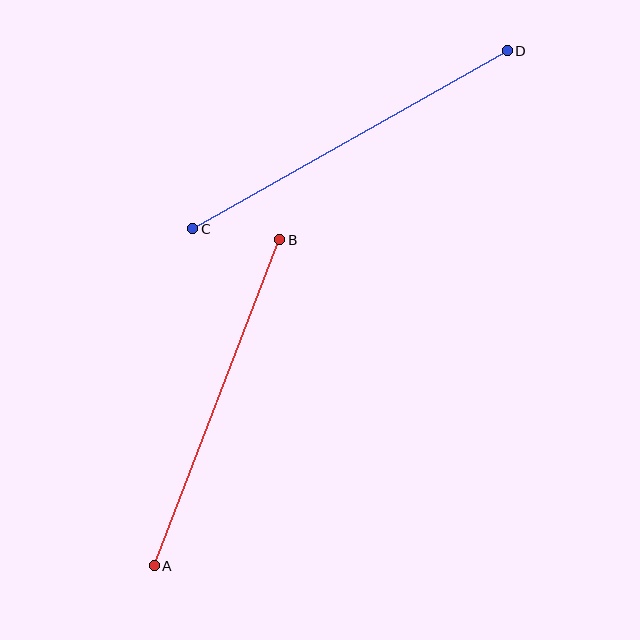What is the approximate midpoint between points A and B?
The midpoint is at approximately (217, 403) pixels.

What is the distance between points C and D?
The distance is approximately 361 pixels.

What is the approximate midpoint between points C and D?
The midpoint is at approximately (350, 140) pixels.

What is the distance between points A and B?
The distance is approximately 349 pixels.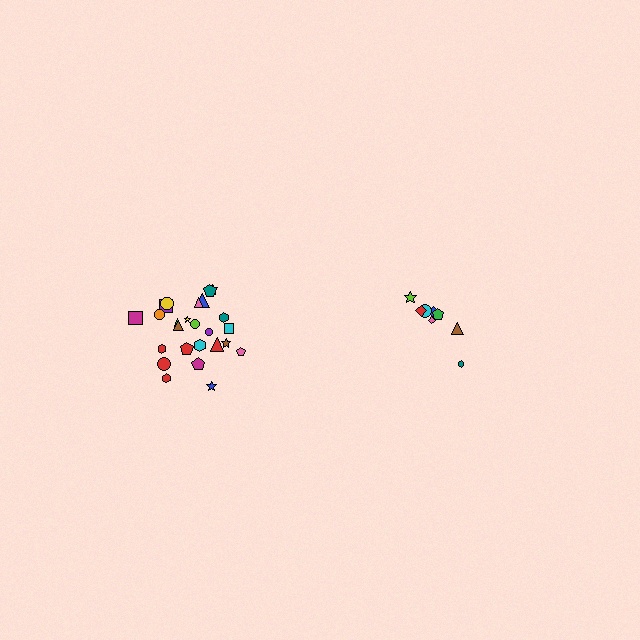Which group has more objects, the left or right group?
The left group.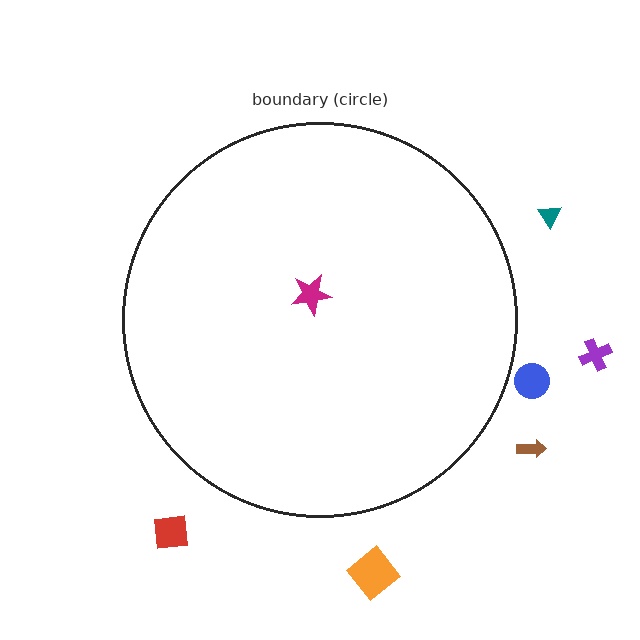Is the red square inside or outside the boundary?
Outside.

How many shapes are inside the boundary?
1 inside, 6 outside.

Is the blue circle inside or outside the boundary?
Outside.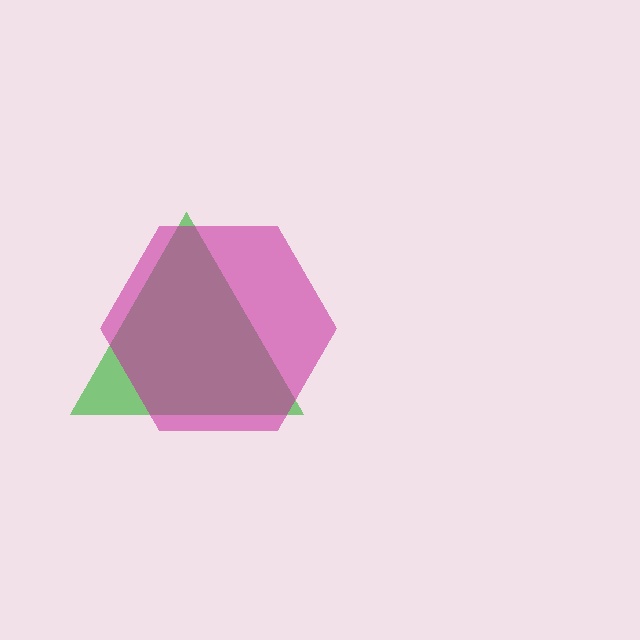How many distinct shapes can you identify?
There are 2 distinct shapes: a green triangle, a magenta hexagon.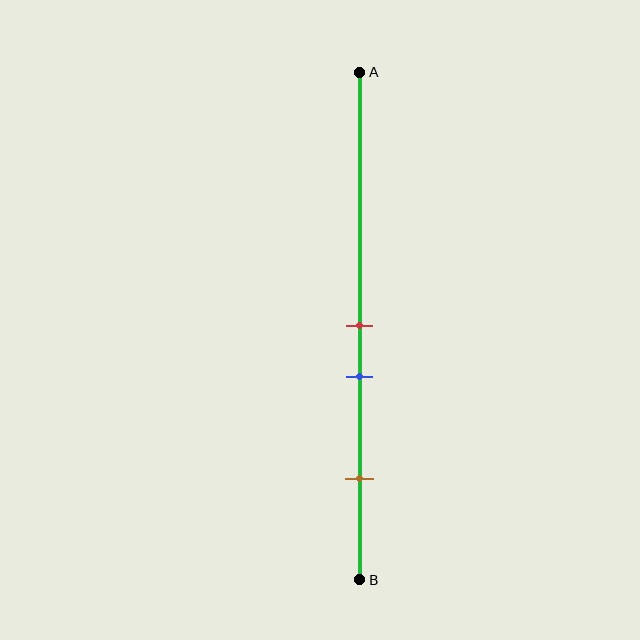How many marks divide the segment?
There are 3 marks dividing the segment.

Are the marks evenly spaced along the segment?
No, the marks are not evenly spaced.